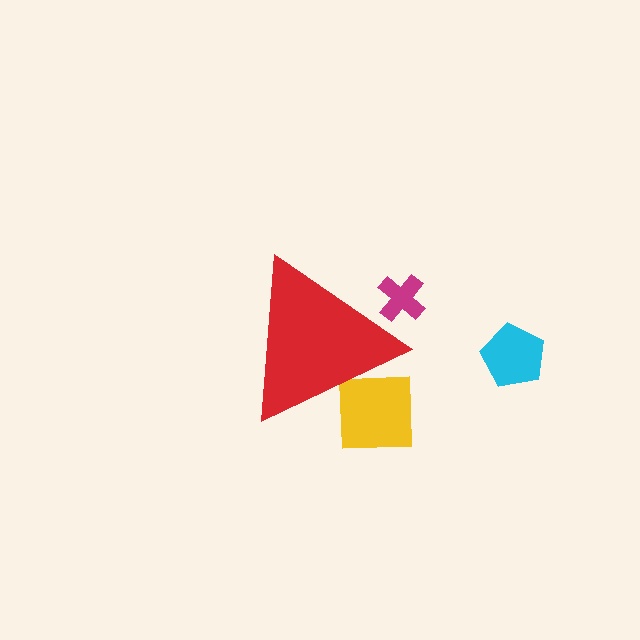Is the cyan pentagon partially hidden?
No, the cyan pentagon is fully visible.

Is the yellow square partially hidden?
Yes, the yellow square is partially hidden behind the red triangle.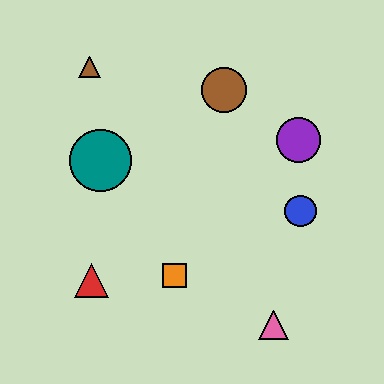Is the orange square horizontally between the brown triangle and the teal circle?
No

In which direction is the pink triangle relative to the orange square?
The pink triangle is to the right of the orange square.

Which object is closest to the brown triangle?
The teal circle is closest to the brown triangle.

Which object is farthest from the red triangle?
The purple circle is farthest from the red triangle.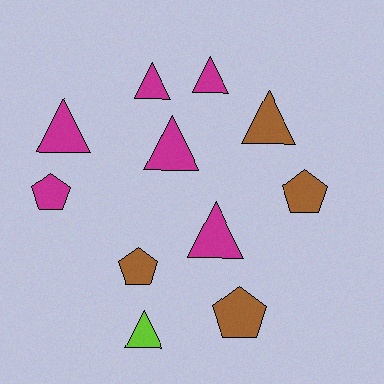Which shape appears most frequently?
Triangle, with 7 objects.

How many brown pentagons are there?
There are 3 brown pentagons.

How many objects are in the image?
There are 11 objects.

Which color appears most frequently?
Magenta, with 6 objects.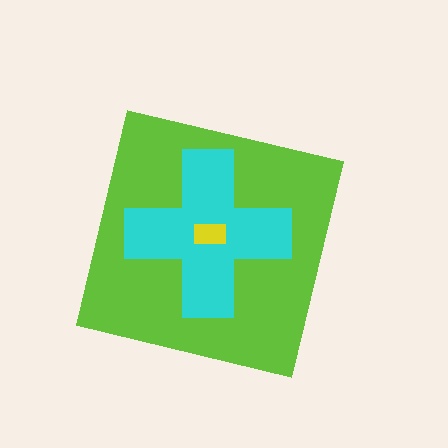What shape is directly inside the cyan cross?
The yellow rectangle.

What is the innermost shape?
The yellow rectangle.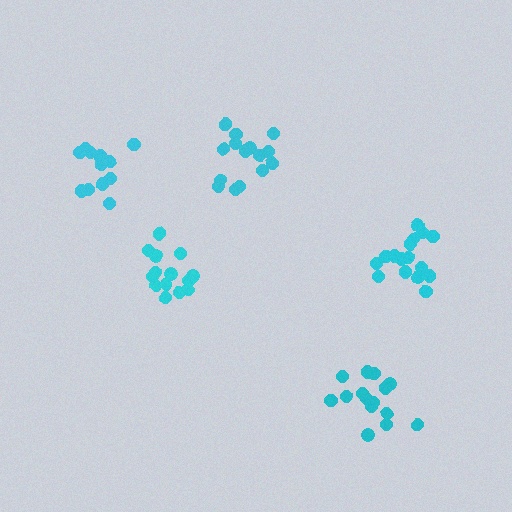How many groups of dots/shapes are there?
There are 5 groups.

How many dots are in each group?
Group 1: 15 dots, Group 2: 15 dots, Group 3: 15 dots, Group 4: 13 dots, Group 5: 16 dots (74 total).